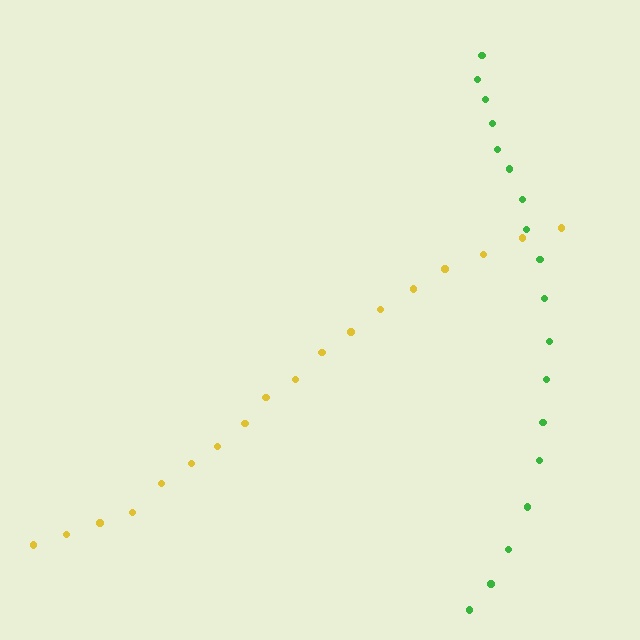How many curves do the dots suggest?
There are 2 distinct paths.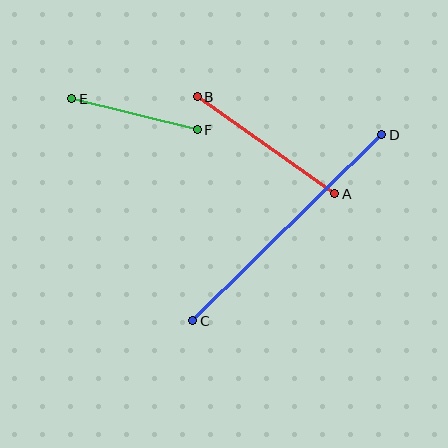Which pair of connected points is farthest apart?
Points C and D are farthest apart.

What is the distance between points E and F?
The distance is approximately 129 pixels.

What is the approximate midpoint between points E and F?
The midpoint is at approximately (135, 114) pixels.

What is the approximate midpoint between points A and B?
The midpoint is at approximately (266, 145) pixels.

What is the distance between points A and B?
The distance is approximately 168 pixels.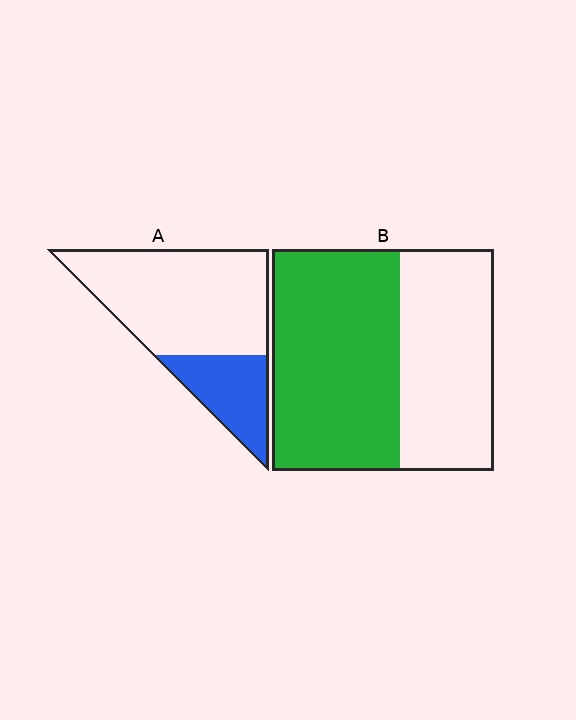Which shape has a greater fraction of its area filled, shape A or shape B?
Shape B.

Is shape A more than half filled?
No.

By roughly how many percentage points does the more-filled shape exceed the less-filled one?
By roughly 30 percentage points (B over A).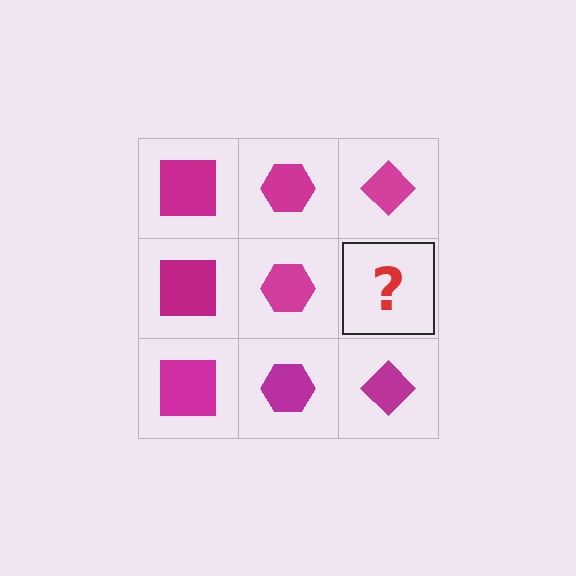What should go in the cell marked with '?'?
The missing cell should contain a magenta diamond.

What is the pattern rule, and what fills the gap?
The rule is that each column has a consistent shape. The gap should be filled with a magenta diamond.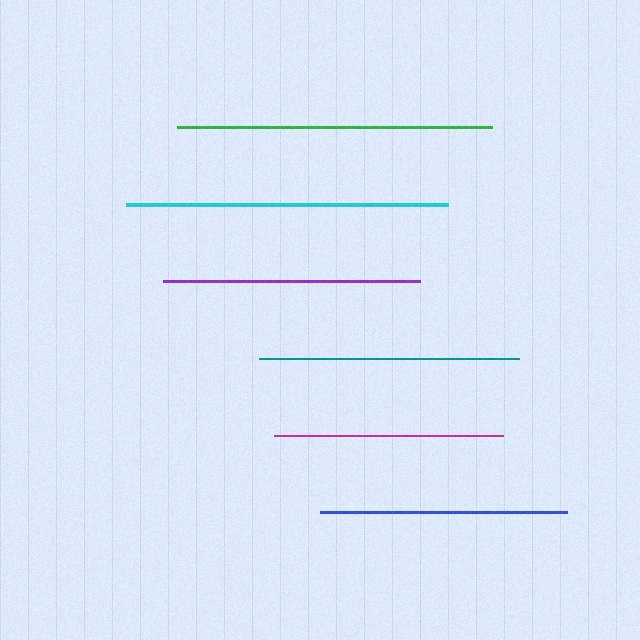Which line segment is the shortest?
The magenta line is the shortest at approximately 229 pixels.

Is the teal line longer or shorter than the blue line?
The teal line is longer than the blue line.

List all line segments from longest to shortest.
From longest to shortest: cyan, green, teal, purple, blue, magenta.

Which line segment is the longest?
The cyan line is the longest at approximately 322 pixels.